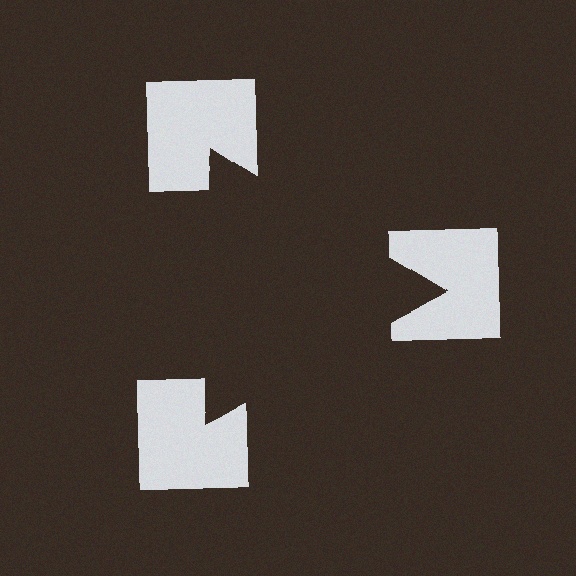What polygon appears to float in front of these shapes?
An illusory triangle — its edges are inferred from the aligned wedge cuts in the notched squares, not physically drawn.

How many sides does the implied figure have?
3 sides.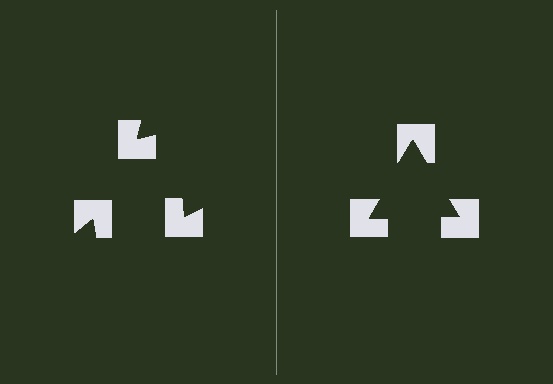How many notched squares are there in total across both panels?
6 — 3 on each side.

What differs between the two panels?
The notched squares are positioned identically on both sides; only the wedge orientations differ. On the right they align to a triangle; on the left they are misaligned.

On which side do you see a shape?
An illusory triangle appears on the right side. On the left side the wedge cuts are rotated, so no coherent shape forms.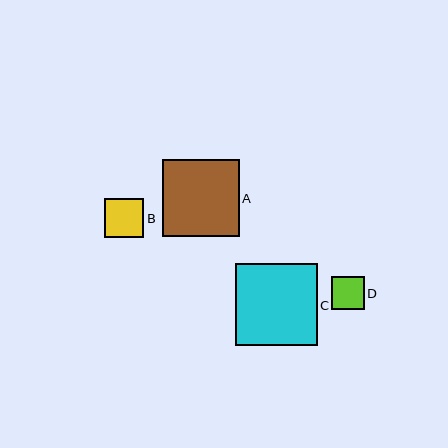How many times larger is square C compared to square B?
Square C is approximately 2.1 times the size of square B.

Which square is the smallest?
Square D is the smallest with a size of approximately 32 pixels.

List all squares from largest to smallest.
From largest to smallest: C, A, B, D.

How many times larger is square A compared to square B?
Square A is approximately 2.0 times the size of square B.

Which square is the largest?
Square C is the largest with a size of approximately 82 pixels.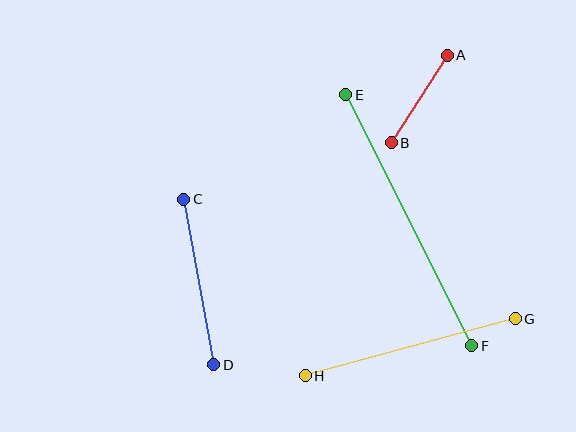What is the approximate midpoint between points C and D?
The midpoint is at approximately (199, 282) pixels.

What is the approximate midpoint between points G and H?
The midpoint is at approximately (410, 347) pixels.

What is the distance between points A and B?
The distance is approximately 104 pixels.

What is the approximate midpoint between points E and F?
The midpoint is at approximately (409, 220) pixels.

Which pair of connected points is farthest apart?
Points E and F are farthest apart.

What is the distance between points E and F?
The distance is approximately 280 pixels.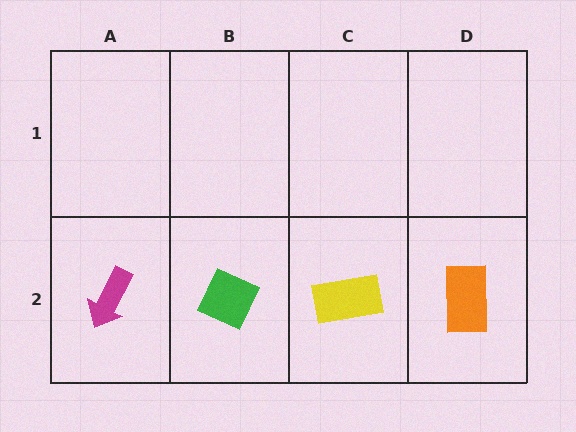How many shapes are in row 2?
4 shapes.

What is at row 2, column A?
A magenta arrow.